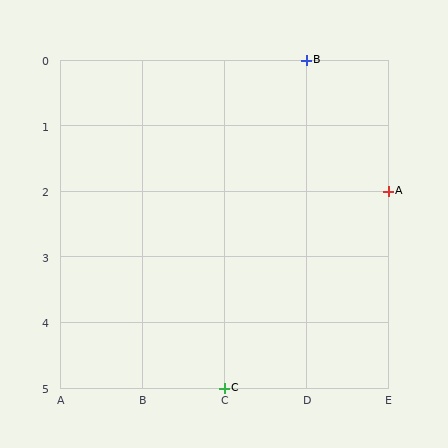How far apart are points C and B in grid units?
Points C and B are 1 column and 5 rows apart (about 5.1 grid units diagonally).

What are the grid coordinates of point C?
Point C is at grid coordinates (C, 5).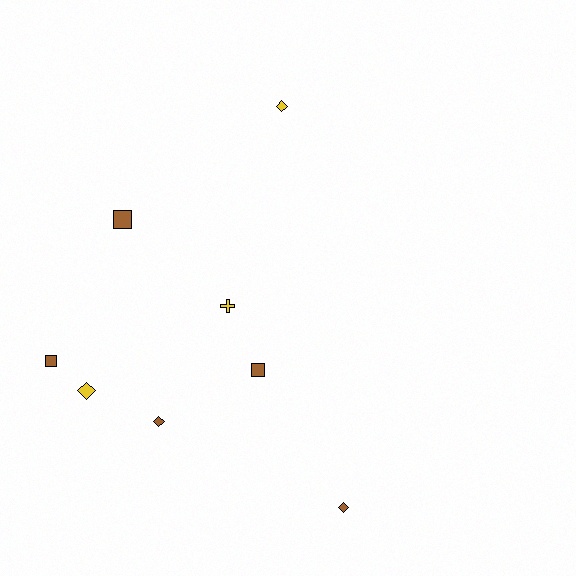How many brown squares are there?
There are 3 brown squares.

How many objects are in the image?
There are 8 objects.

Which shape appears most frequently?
Diamond, with 4 objects.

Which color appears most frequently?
Brown, with 5 objects.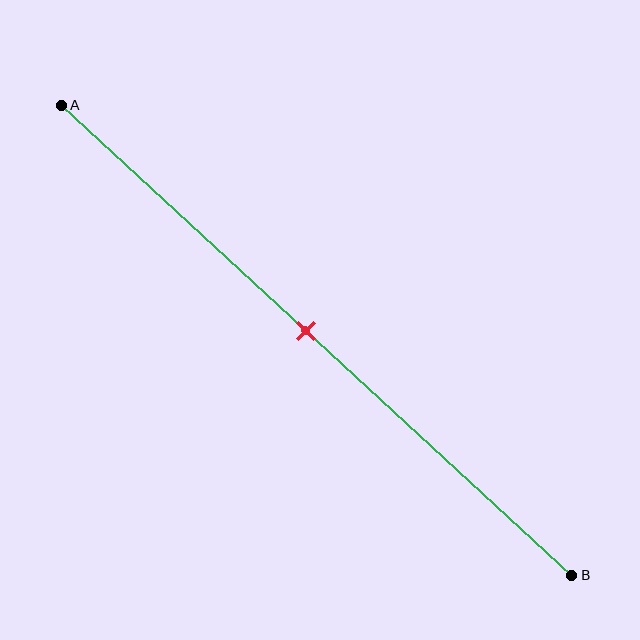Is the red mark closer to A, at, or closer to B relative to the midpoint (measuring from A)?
The red mark is approximately at the midpoint of segment AB.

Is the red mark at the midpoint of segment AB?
Yes, the mark is approximately at the midpoint.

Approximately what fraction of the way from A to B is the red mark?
The red mark is approximately 50% of the way from A to B.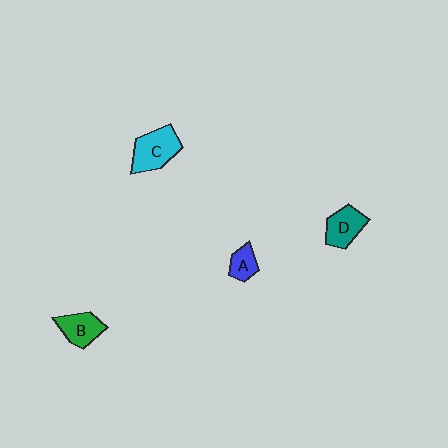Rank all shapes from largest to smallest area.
From largest to smallest: C (cyan), B (green), D (teal), A (blue).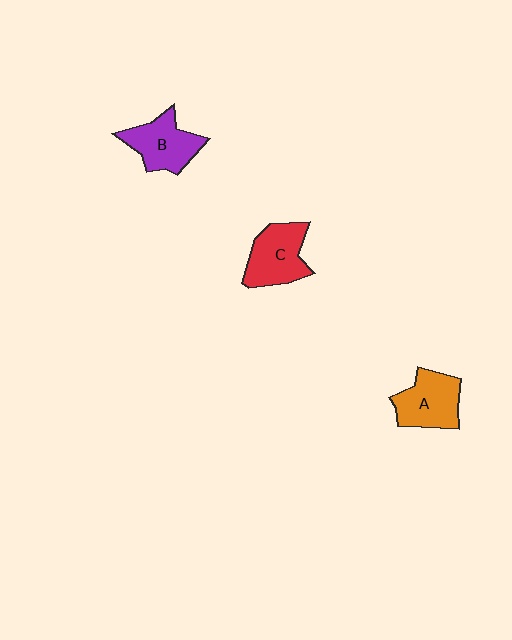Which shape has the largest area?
Shape C (red).